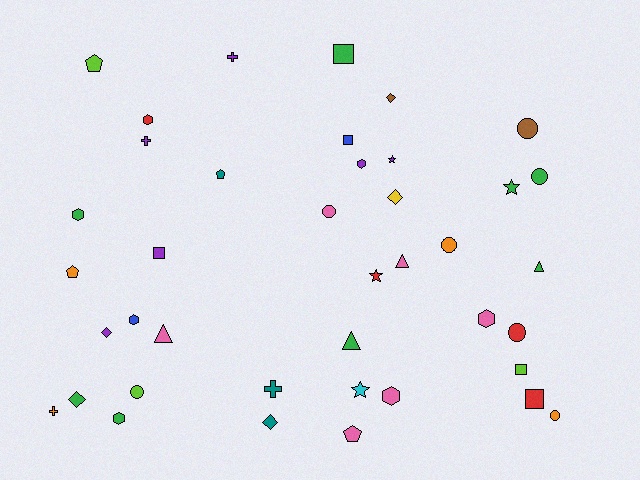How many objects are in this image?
There are 40 objects.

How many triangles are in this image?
There are 4 triangles.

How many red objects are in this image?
There are 4 red objects.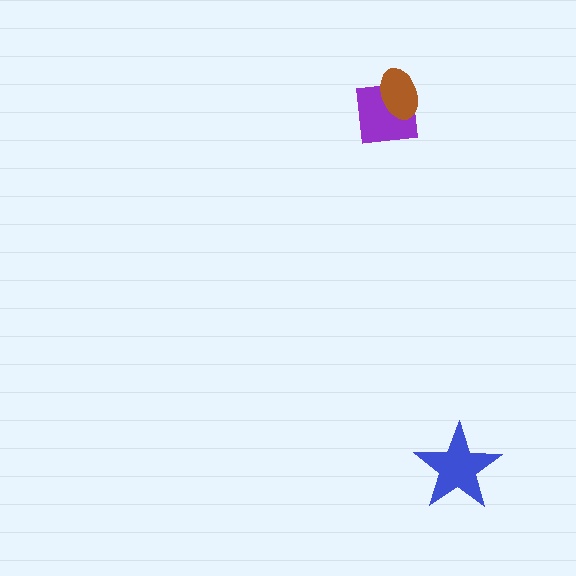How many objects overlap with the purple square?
1 object overlaps with the purple square.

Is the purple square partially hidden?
Yes, it is partially covered by another shape.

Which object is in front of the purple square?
The brown ellipse is in front of the purple square.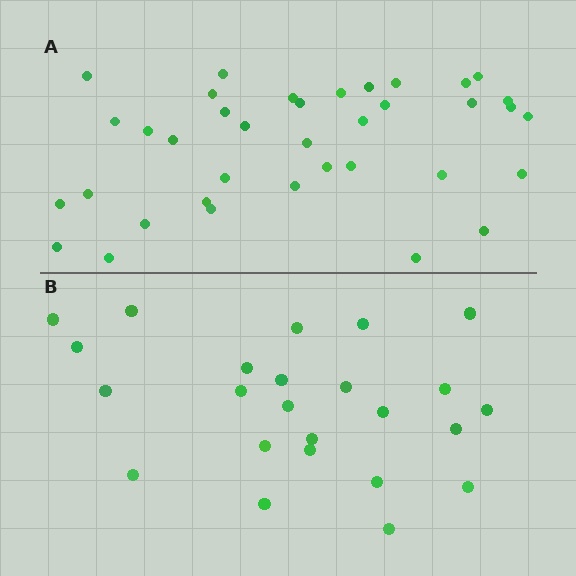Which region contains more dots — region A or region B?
Region A (the top region) has more dots.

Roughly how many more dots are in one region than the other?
Region A has approximately 15 more dots than region B.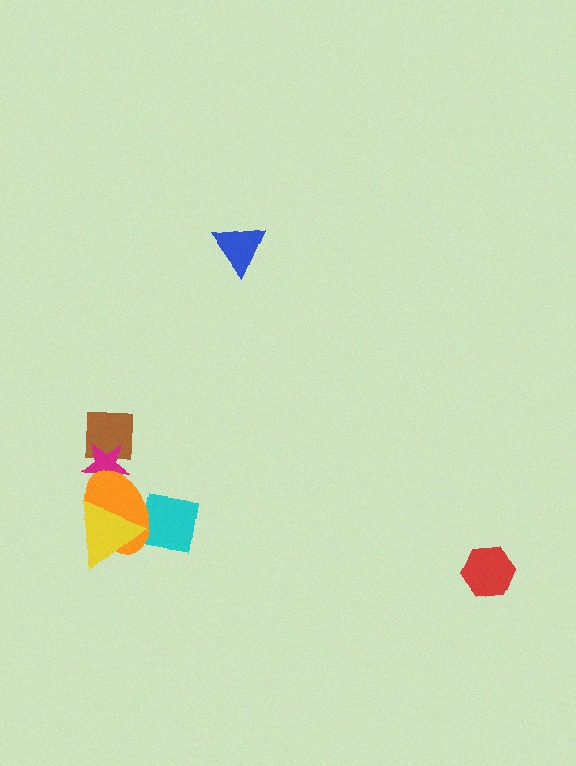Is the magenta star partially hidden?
Yes, it is partially covered by another shape.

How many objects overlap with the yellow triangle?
1 object overlaps with the yellow triangle.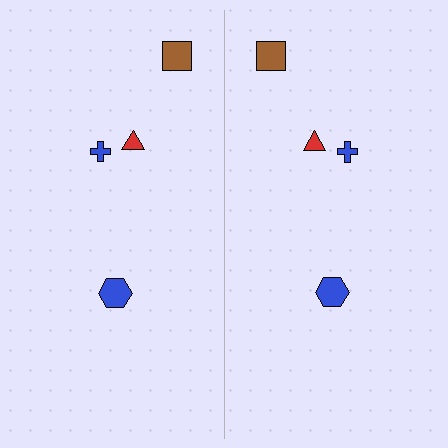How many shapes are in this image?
There are 8 shapes in this image.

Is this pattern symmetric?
Yes, this pattern has bilateral (reflection) symmetry.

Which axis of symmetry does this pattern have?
The pattern has a vertical axis of symmetry running through the center of the image.